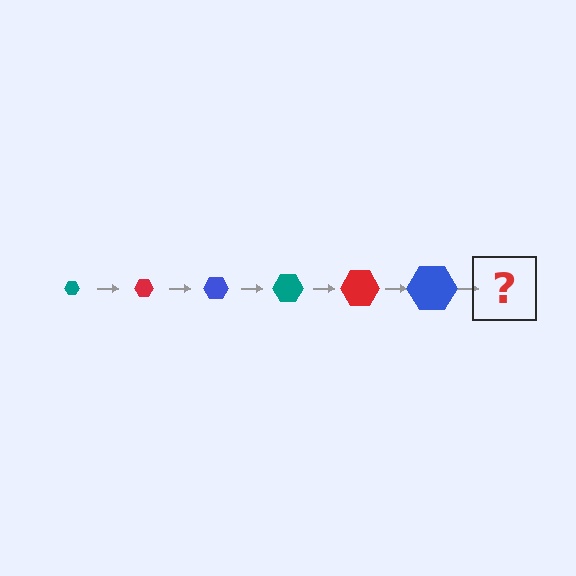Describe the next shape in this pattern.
It should be a teal hexagon, larger than the previous one.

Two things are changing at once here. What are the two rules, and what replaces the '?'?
The two rules are that the hexagon grows larger each step and the color cycles through teal, red, and blue. The '?' should be a teal hexagon, larger than the previous one.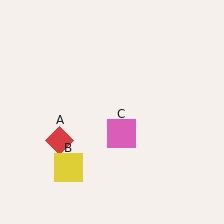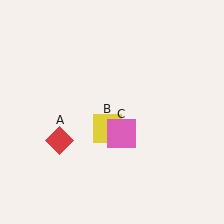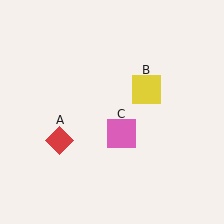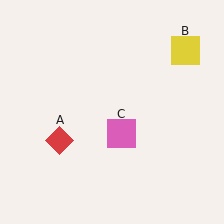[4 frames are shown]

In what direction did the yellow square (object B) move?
The yellow square (object B) moved up and to the right.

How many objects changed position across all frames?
1 object changed position: yellow square (object B).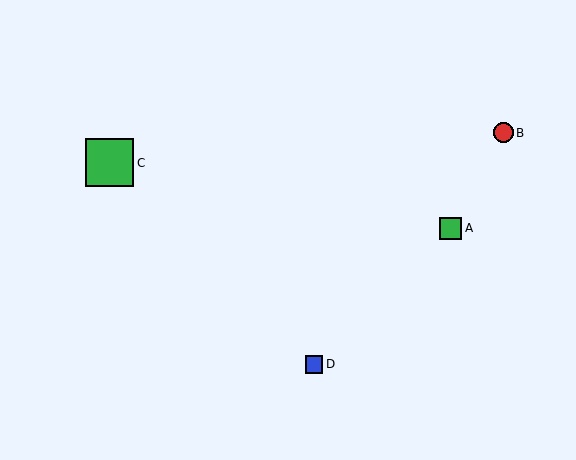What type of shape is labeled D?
Shape D is a blue square.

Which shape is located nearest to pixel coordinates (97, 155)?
The green square (labeled C) at (110, 163) is nearest to that location.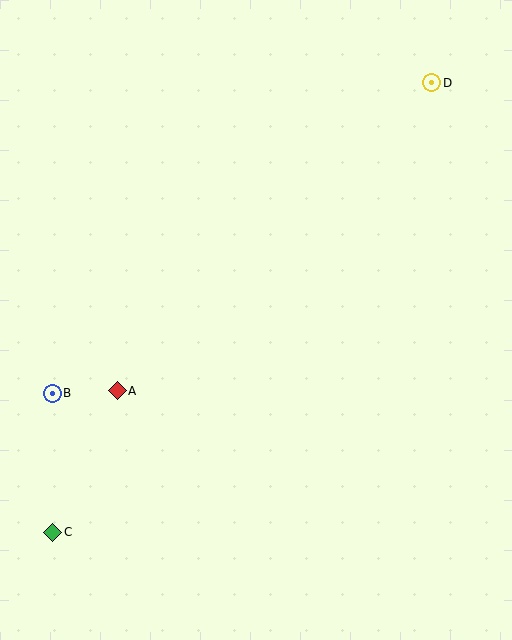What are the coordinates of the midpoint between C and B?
The midpoint between C and B is at (52, 463).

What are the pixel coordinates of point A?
Point A is at (117, 391).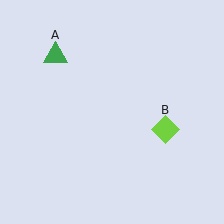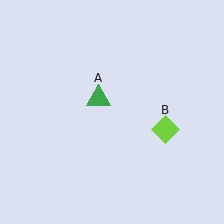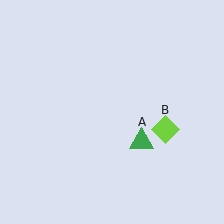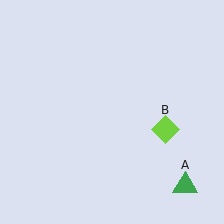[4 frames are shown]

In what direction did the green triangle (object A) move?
The green triangle (object A) moved down and to the right.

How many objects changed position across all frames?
1 object changed position: green triangle (object A).